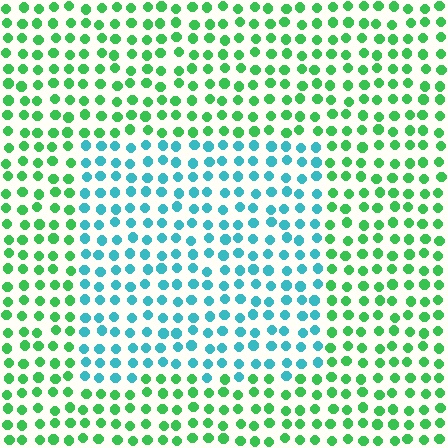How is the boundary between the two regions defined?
The boundary is defined purely by a slight shift in hue (about 54 degrees). Spacing, size, and orientation are identical on both sides.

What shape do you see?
I see a rectangle.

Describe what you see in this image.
The image is filled with small green elements in a uniform arrangement. A rectangle-shaped region is visible where the elements are tinted to a slightly different hue, forming a subtle color boundary.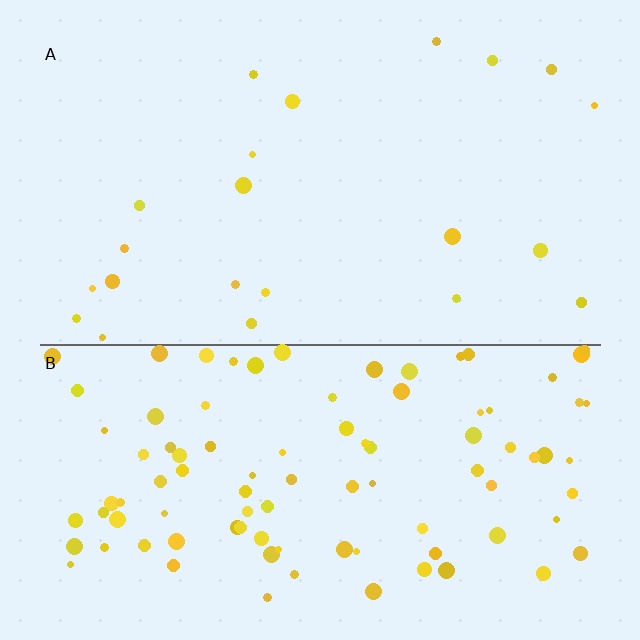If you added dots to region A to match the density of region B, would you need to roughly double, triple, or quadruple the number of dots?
Approximately quadruple.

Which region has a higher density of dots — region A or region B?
B (the bottom).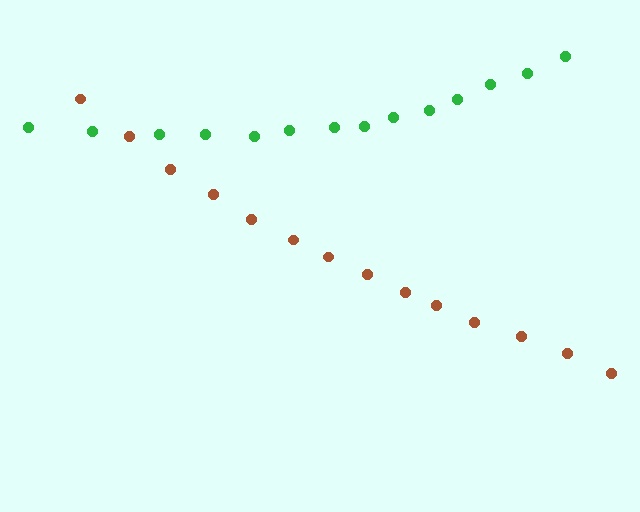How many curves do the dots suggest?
There are 2 distinct paths.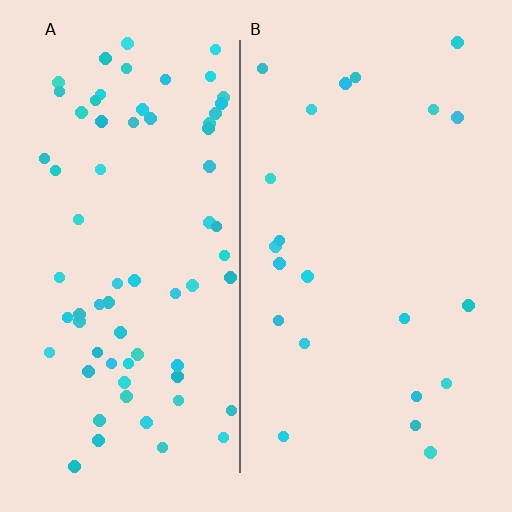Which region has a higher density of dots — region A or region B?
A (the left).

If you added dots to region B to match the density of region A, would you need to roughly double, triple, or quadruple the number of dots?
Approximately triple.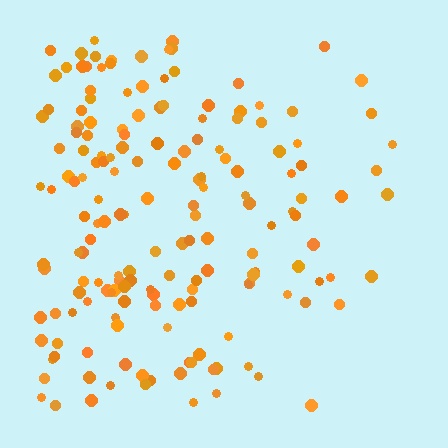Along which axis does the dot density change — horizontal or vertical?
Horizontal.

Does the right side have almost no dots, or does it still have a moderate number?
Still a moderate number, just noticeably fewer than the left.